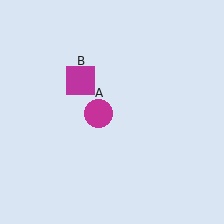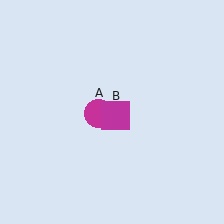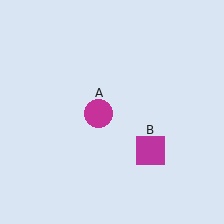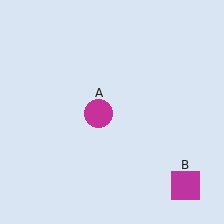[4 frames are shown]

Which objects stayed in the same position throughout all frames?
Magenta circle (object A) remained stationary.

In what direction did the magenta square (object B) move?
The magenta square (object B) moved down and to the right.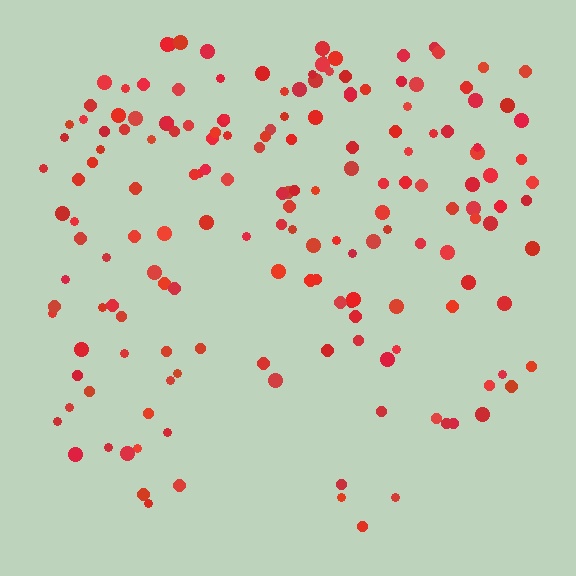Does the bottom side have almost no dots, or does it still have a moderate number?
Still a moderate number, just noticeably fewer than the top.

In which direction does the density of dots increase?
From bottom to top, with the top side densest.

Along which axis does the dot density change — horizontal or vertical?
Vertical.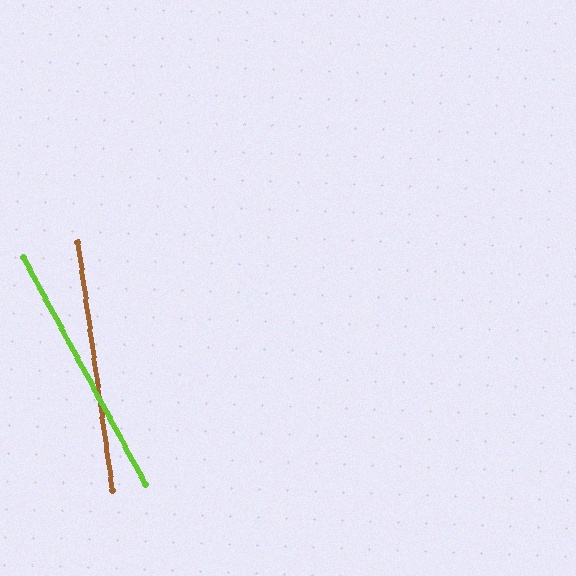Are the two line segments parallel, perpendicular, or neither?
Neither parallel nor perpendicular — they differ by about 20°.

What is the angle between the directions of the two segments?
Approximately 20 degrees.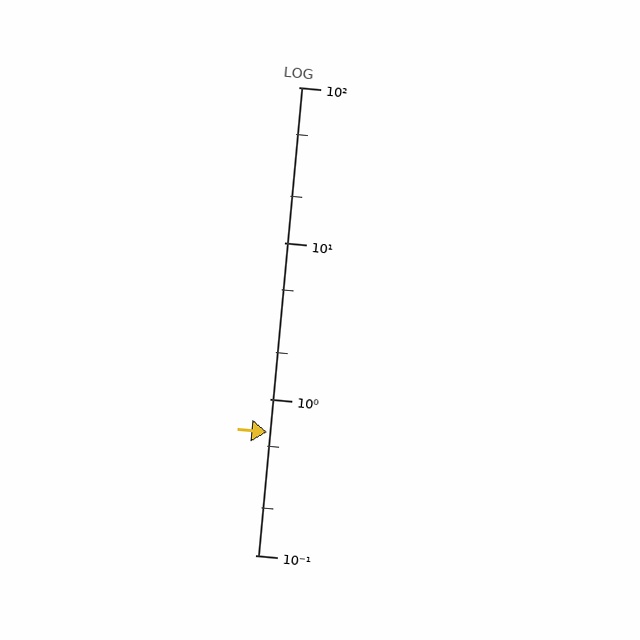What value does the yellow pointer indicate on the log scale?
The pointer indicates approximately 0.61.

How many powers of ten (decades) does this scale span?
The scale spans 3 decades, from 0.1 to 100.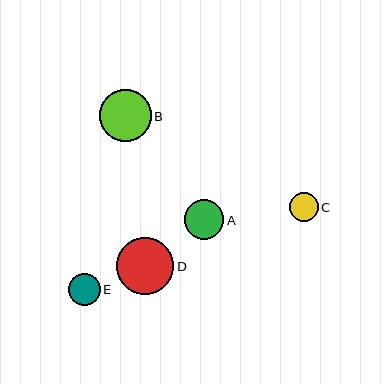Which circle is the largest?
Circle D is the largest with a size of approximately 57 pixels.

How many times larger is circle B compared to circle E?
Circle B is approximately 1.7 times the size of circle E.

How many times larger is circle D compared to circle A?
Circle D is approximately 1.4 times the size of circle A.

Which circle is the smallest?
Circle C is the smallest with a size of approximately 29 pixels.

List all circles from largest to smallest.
From largest to smallest: D, B, A, E, C.